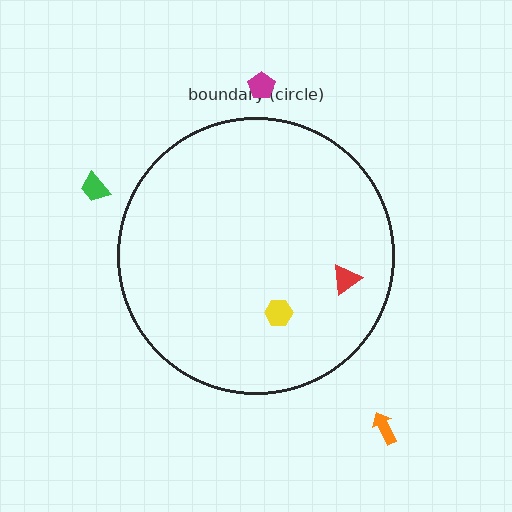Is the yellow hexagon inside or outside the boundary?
Inside.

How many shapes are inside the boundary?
2 inside, 3 outside.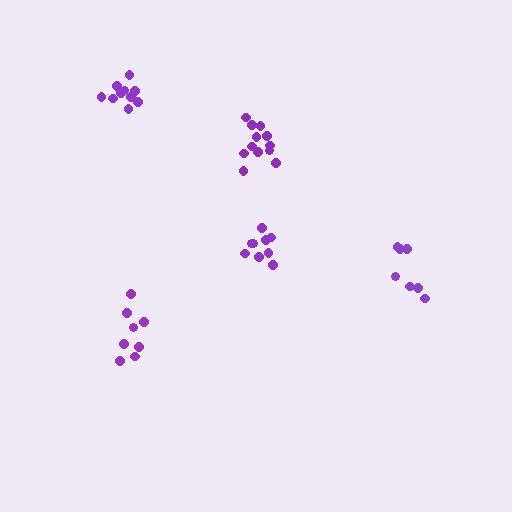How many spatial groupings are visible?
There are 5 spatial groupings.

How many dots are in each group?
Group 1: 10 dots, Group 2: 7 dots, Group 3: 8 dots, Group 4: 12 dots, Group 5: 9 dots (46 total).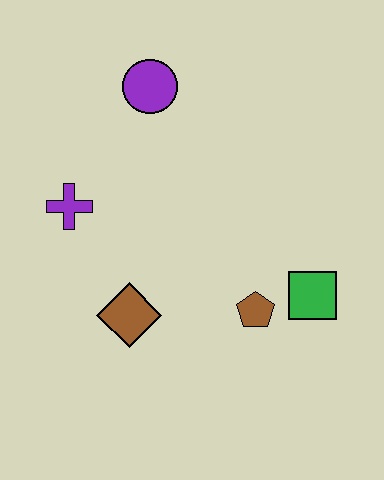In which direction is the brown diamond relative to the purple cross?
The brown diamond is below the purple cross.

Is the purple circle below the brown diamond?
No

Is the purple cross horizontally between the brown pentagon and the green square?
No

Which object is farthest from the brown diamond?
The purple circle is farthest from the brown diamond.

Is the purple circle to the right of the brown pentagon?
No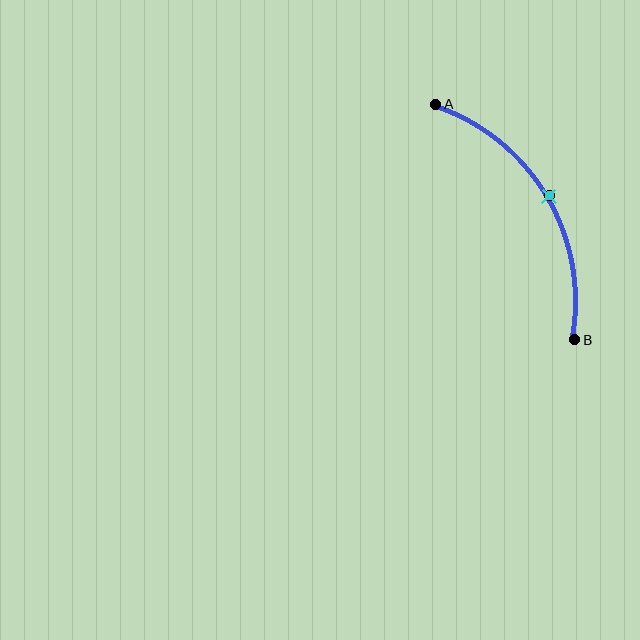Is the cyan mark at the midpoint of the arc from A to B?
Yes. The cyan mark lies on the arc at equal arc-length from both A and B — it is the arc midpoint.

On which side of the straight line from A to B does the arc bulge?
The arc bulges to the right of the straight line connecting A and B.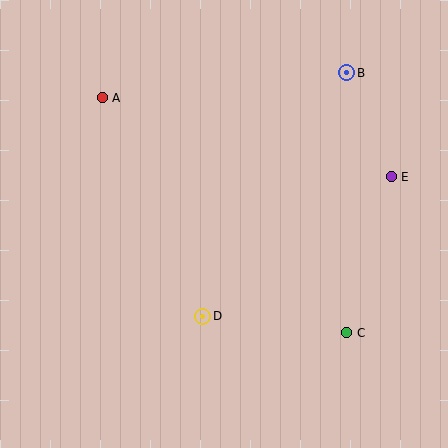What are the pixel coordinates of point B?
Point B is at (347, 73).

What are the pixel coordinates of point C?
Point C is at (347, 333).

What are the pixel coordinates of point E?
Point E is at (391, 177).